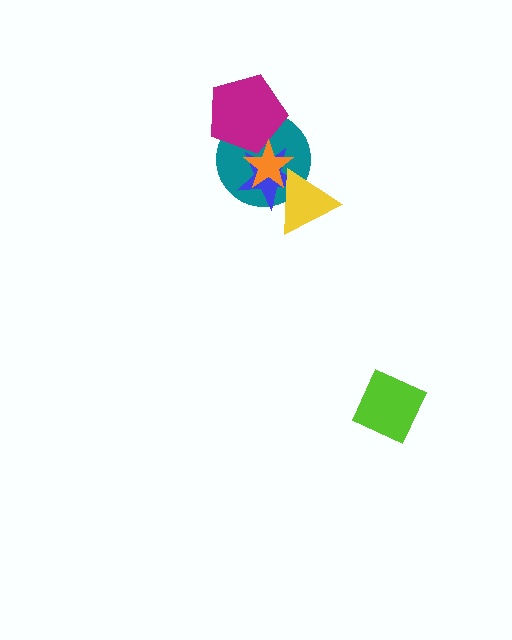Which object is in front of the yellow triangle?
The orange star is in front of the yellow triangle.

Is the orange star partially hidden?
No, no other shape covers it.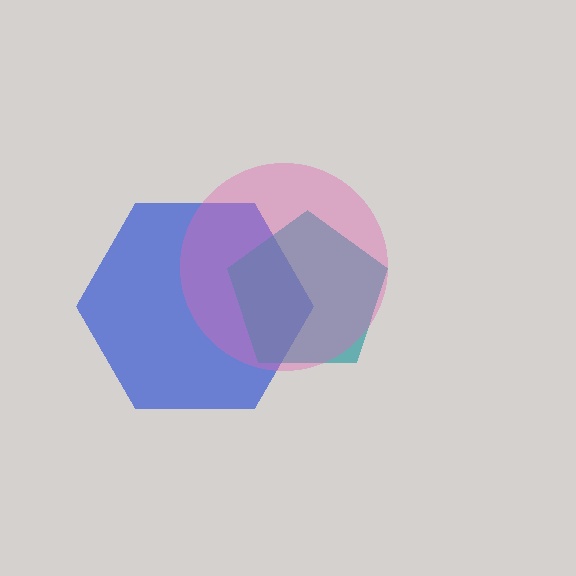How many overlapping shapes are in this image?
There are 3 overlapping shapes in the image.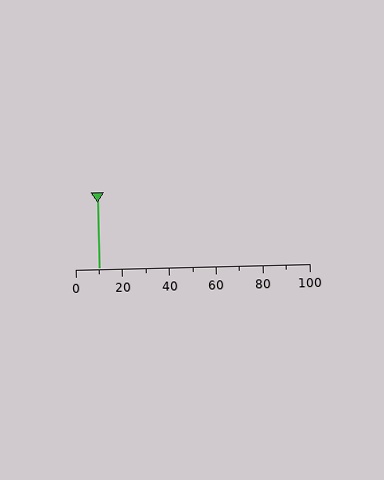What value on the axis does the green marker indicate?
The marker indicates approximately 10.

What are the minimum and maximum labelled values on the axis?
The axis runs from 0 to 100.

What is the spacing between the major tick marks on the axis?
The major ticks are spaced 20 apart.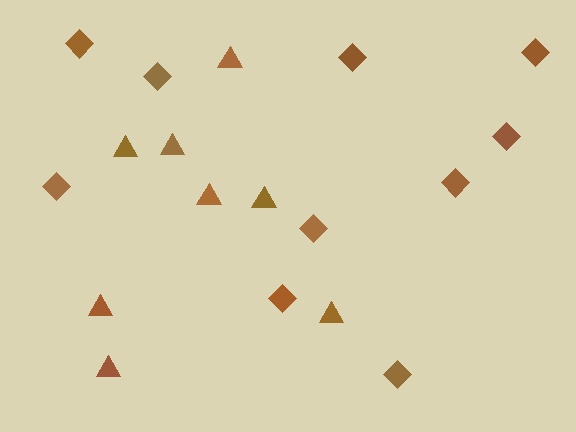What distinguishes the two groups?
There are 2 groups: one group of triangles (8) and one group of diamonds (10).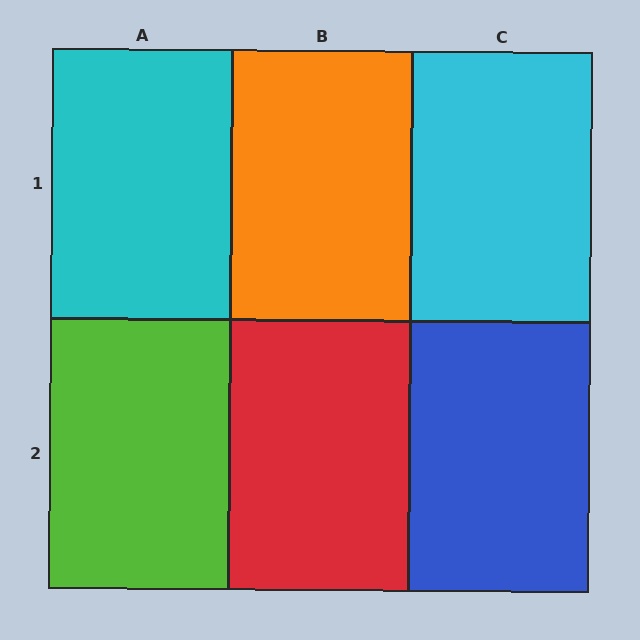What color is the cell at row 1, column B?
Orange.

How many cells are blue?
1 cell is blue.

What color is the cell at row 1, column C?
Cyan.